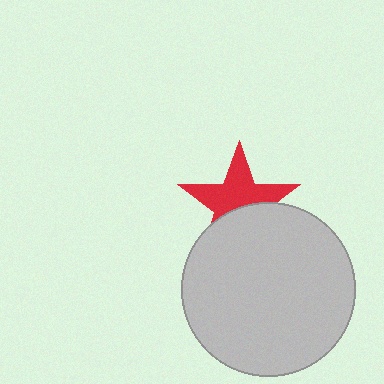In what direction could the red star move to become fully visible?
The red star could move up. That would shift it out from behind the light gray circle entirely.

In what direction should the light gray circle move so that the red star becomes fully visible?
The light gray circle should move down. That is the shortest direction to clear the overlap and leave the red star fully visible.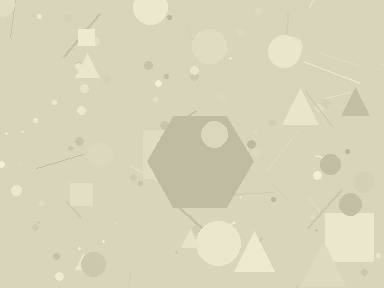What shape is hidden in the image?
A hexagon is hidden in the image.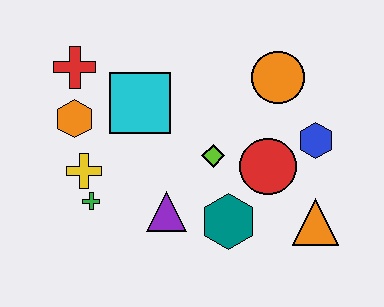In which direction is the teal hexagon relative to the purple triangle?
The teal hexagon is to the right of the purple triangle.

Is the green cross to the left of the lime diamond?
Yes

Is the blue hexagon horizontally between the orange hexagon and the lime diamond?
No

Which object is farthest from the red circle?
The red cross is farthest from the red circle.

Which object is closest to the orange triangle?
The red circle is closest to the orange triangle.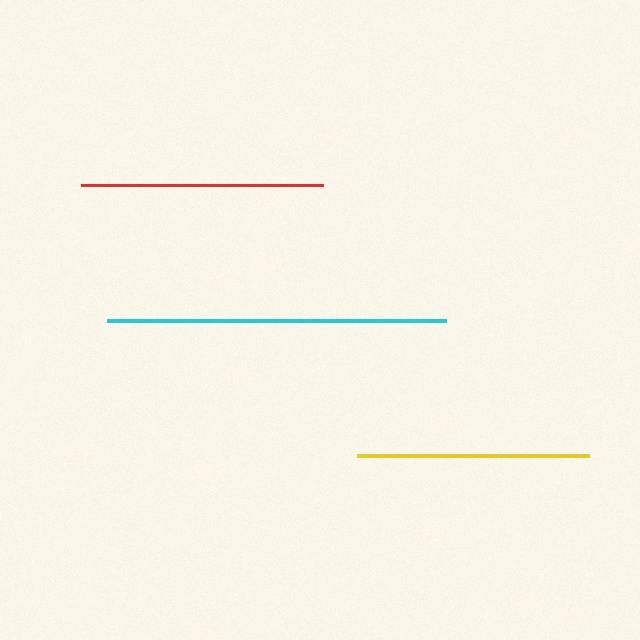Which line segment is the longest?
The cyan line is the longest at approximately 339 pixels.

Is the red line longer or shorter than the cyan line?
The cyan line is longer than the red line.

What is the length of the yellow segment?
The yellow segment is approximately 232 pixels long.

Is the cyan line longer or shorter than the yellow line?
The cyan line is longer than the yellow line.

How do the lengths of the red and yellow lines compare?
The red and yellow lines are approximately the same length.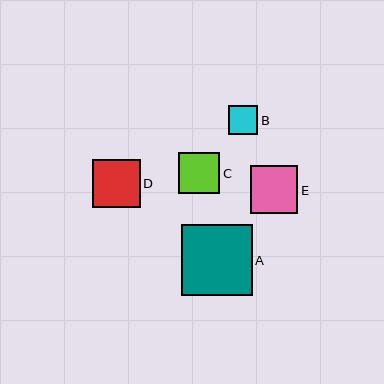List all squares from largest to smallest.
From largest to smallest: A, D, E, C, B.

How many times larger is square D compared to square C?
Square D is approximately 1.2 times the size of square C.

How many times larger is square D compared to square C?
Square D is approximately 1.2 times the size of square C.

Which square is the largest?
Square A is the largest with a size of approximately 71 pixels.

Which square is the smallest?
Square B is the smallest with a size of approximately 29 pixels.